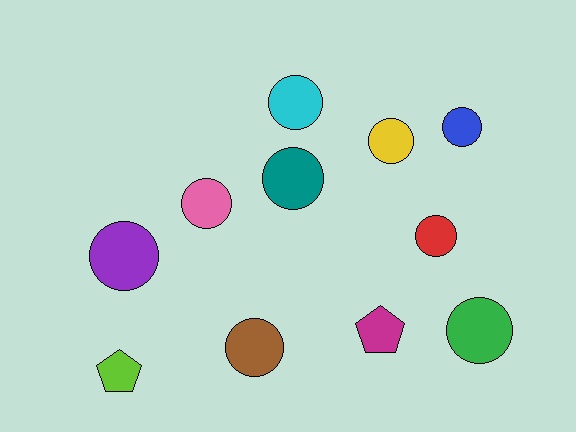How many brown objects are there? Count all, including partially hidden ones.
There is 1 brown object.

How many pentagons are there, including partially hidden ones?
There are 2 pentagons.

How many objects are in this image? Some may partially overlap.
There are 11 objects.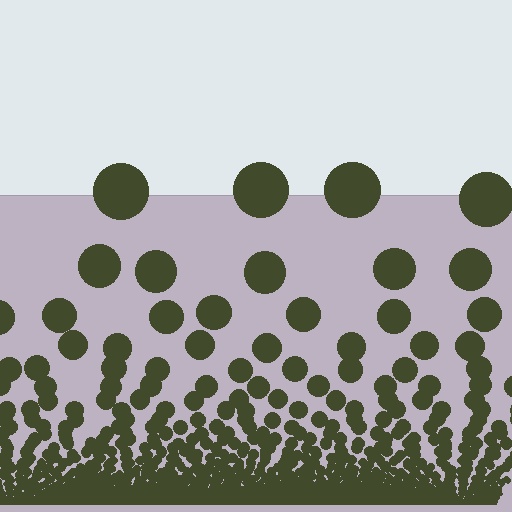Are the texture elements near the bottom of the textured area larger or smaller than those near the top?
Smaller. The gradient is inverted — elements near the bottom are smaller and denser.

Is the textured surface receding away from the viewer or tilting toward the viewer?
The surface appears to tilt toward the viewer. Texture elements get larger and sparser toward the top.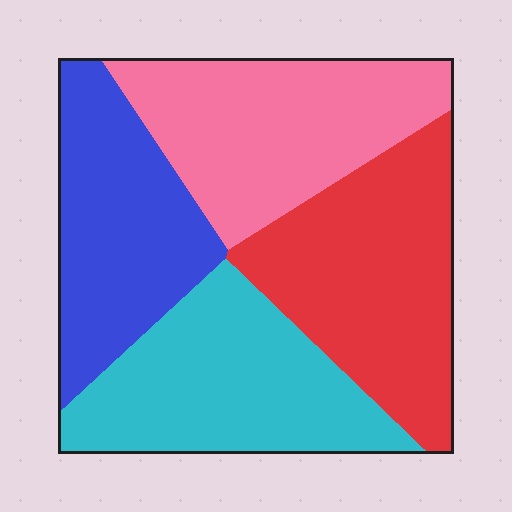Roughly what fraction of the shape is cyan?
Cyan covers 25% of the shape.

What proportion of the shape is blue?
Blue takes up about one fifth (1/5) of the shape.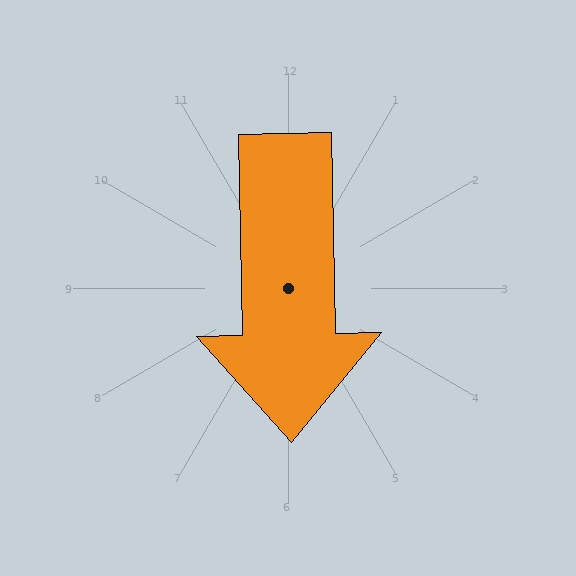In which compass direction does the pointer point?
South.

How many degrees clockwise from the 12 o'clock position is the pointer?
Approximately 179 degrees.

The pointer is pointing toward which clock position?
Roughly 6 o'clock.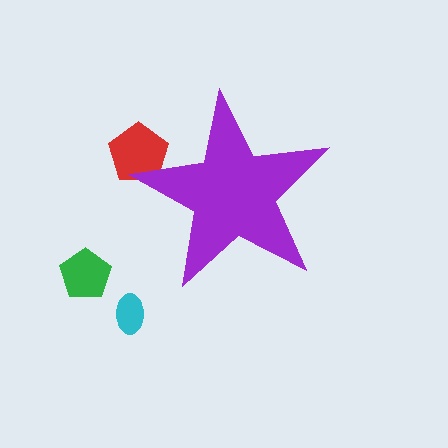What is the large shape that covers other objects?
A purple star.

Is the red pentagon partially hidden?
Yes, the red pentagon is partially hidden behind the purple star.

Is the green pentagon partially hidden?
No, the green pentagon is fully visible.